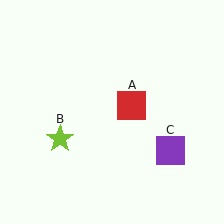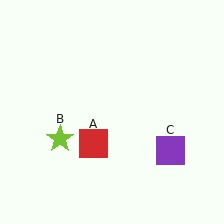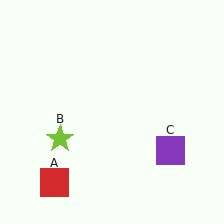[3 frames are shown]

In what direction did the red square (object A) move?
The red square (object A) moved down and to the left.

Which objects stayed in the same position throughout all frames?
Lime star (object B) and purple square (object C) remained stationary.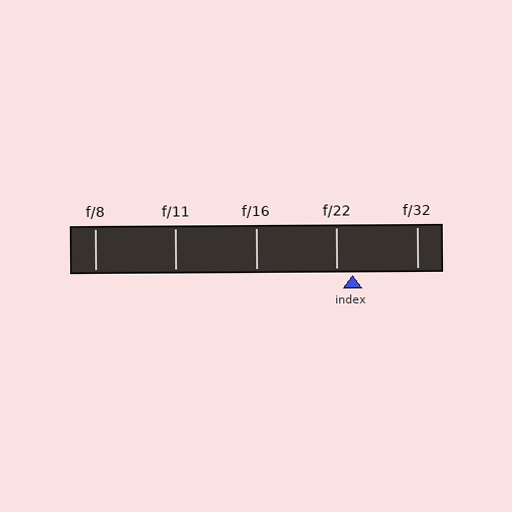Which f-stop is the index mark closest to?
The index mark is closest to f/22.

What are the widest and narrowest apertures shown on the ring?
The widest aperture shown is f/8 and the narrowest is f/32.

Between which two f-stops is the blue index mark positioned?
The index mark is between f/22 and f/32.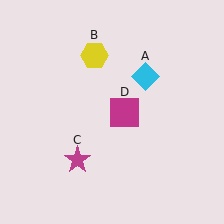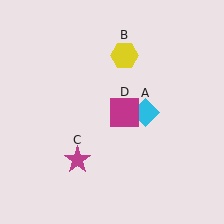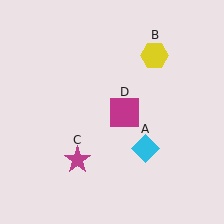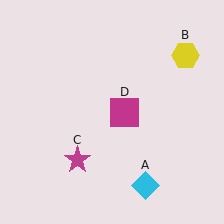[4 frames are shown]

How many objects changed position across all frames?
2 objects changed position: cyan diamond (object A), yellow hexagon (object B).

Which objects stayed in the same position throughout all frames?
Magenta star (object C) and magenta square (object D) remained stationary.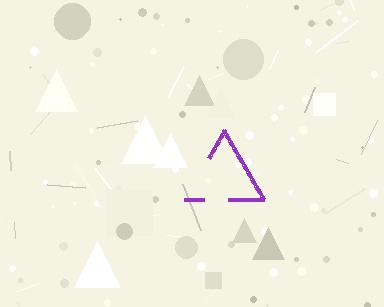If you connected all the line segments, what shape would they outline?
They would outline a triangle.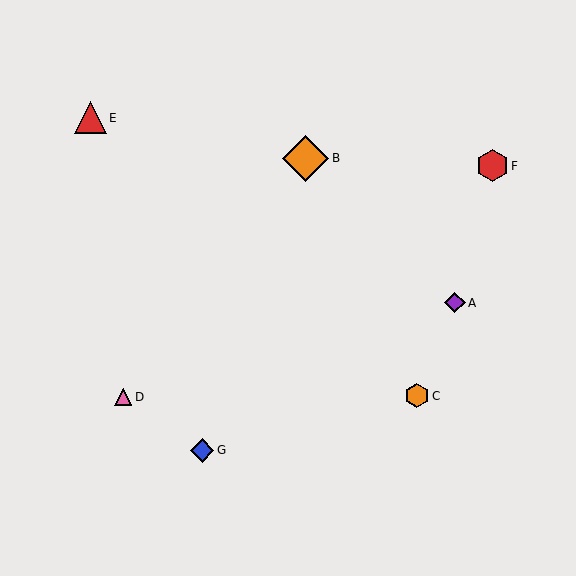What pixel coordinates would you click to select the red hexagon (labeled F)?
Click at (492, 166) to select the red hexagon F.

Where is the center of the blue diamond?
The center of the blue diamond is at (202, 450).